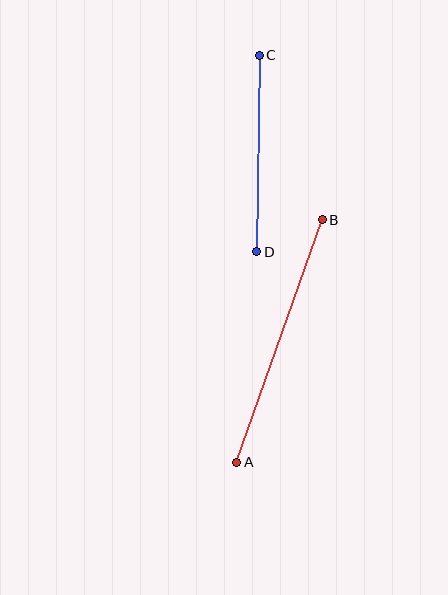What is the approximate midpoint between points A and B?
The midpoint is at approximately (279, 341) pixels.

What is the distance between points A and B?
The distance is approximately 257 pixels.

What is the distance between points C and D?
The distance is approximately 196 pixels.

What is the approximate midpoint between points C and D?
The midpoint is at approximately (258, 154) pixels.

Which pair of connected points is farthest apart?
Points A and B are farthest apart.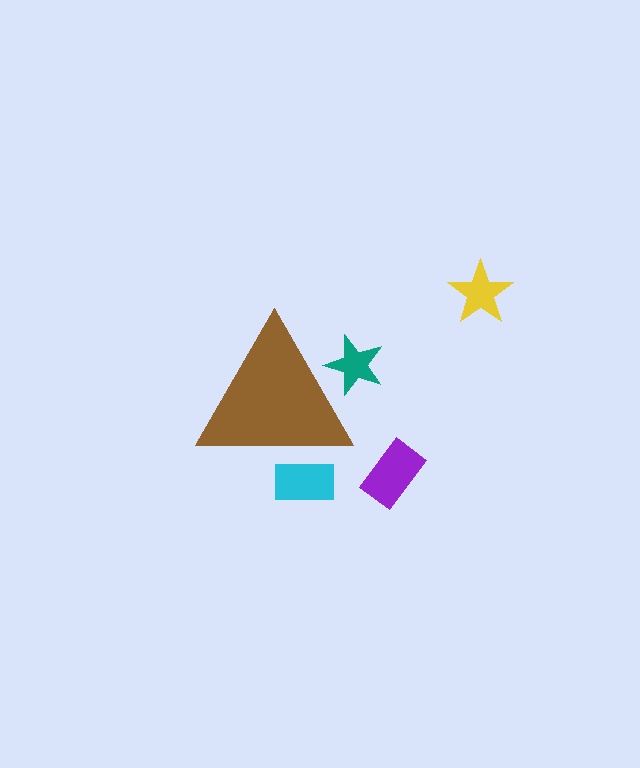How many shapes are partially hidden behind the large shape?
2 shapes are partially hidden.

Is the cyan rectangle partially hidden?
Yes, the cyan rectangle is partially hidden behind the brown triangle.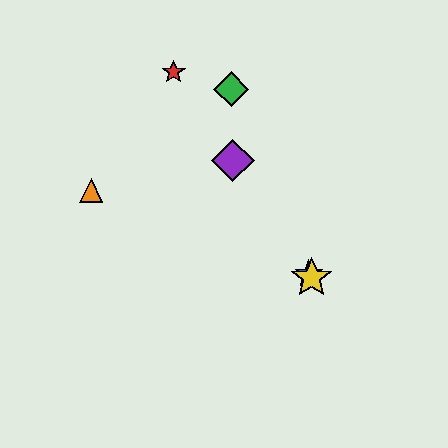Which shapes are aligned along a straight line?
The red star, the blue star, the yellow star, the purple diamond are aligned along a straight line.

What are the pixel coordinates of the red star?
The red star is at (174, 72).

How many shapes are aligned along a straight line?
4 shapes (the red star, the blue star, the yellow star, the purple diamond) are aligned along a straight line.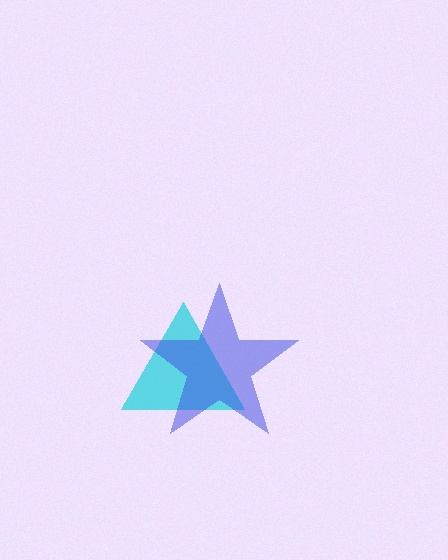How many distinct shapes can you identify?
There are 2 distinct shapes: a cyan triangle, a blue star.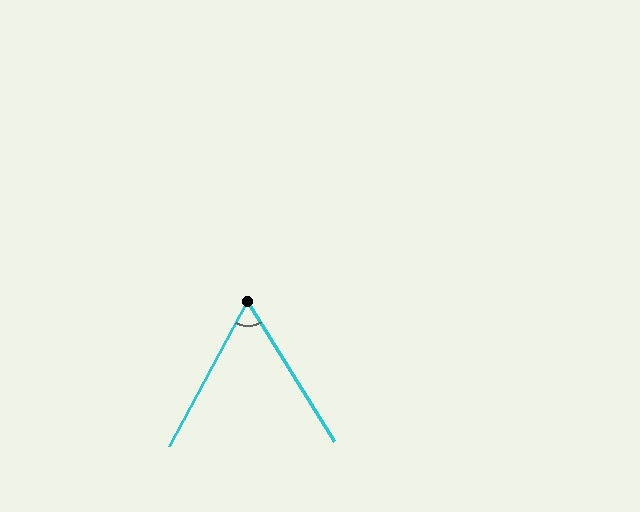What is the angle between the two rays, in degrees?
Approximately 60 degrees.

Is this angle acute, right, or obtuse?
It is acute.